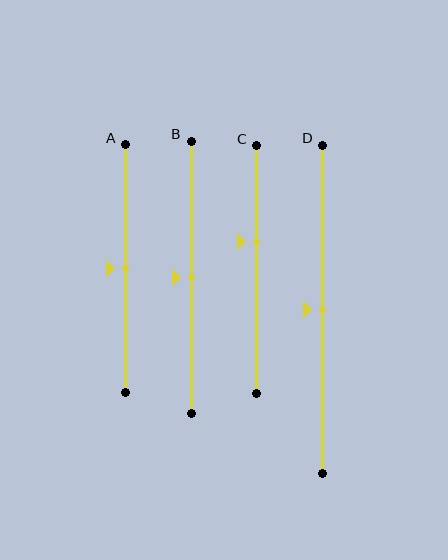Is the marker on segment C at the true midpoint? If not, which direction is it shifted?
No, the marker on segment C is shifted upward by about 11% of the segment length.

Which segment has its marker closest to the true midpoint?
Segment A has its marker closest to the true midpoint.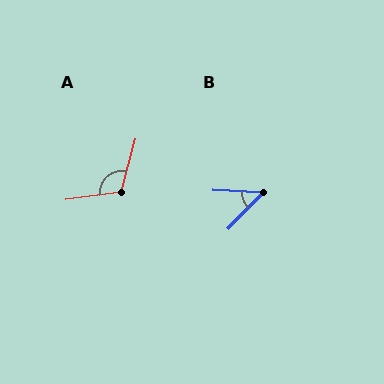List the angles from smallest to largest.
B (49°), A (113°).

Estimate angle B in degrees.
Approximately 49 degrees.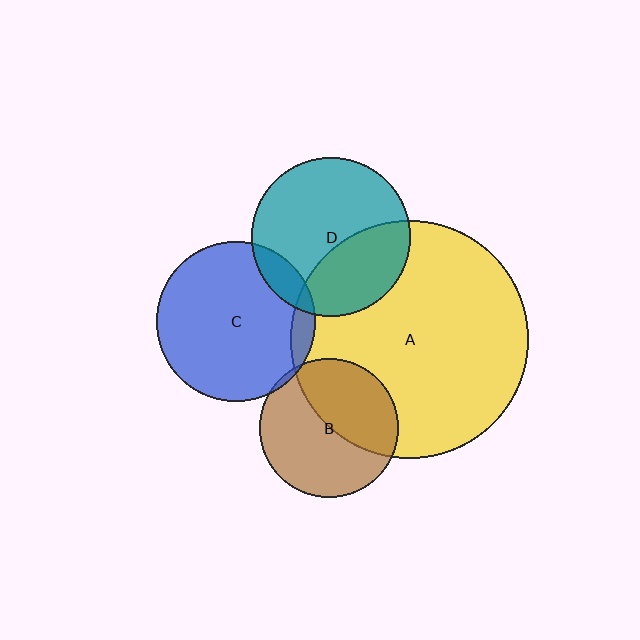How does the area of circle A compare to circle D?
Approximately 2.2 times.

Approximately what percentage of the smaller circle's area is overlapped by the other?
Approximately 10%.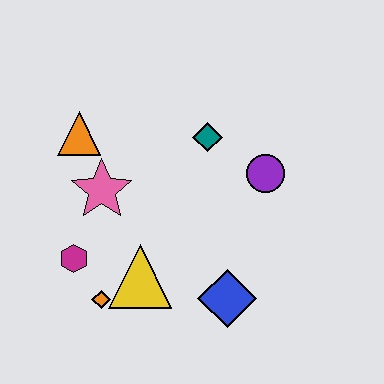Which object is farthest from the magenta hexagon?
The purple circle is farthest from the magenta hexagon.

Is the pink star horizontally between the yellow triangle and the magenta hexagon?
Yes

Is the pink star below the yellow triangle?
No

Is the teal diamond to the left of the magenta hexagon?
No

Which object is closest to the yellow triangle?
The orange diamond is closest to the yellow triangle.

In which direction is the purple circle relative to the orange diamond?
The purple circle is to the right of the orange diamond.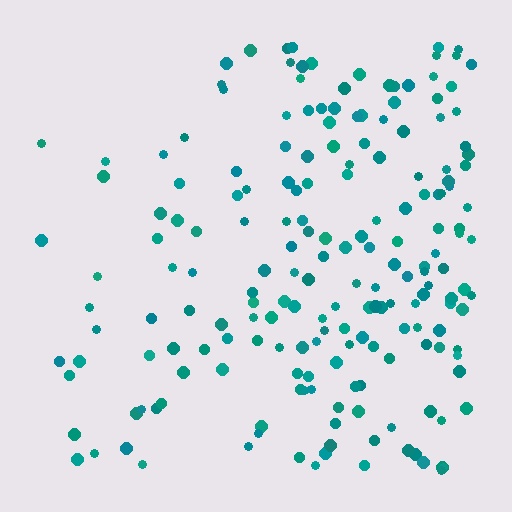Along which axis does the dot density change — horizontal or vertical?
Horizontal.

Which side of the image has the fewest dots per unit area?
The left.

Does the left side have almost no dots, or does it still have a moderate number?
Still a moderate number, just noticeably fewer than the right.